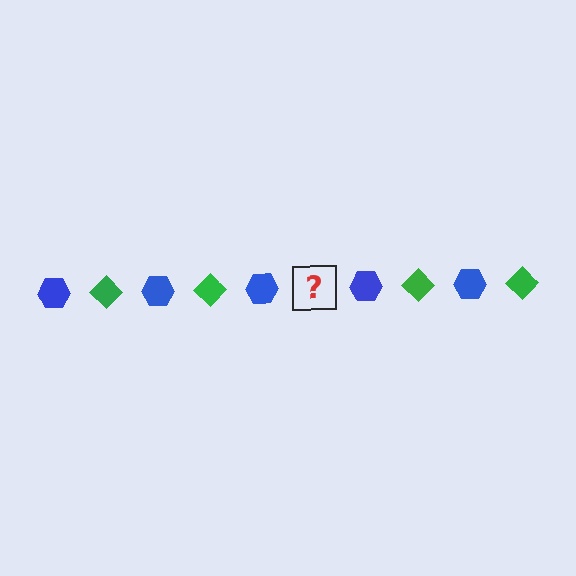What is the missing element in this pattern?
The missing element is a green diamond.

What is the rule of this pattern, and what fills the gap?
The rule is that the pattern alternates between blue hexagon and green diamond. The gap should be filled with a green diamond.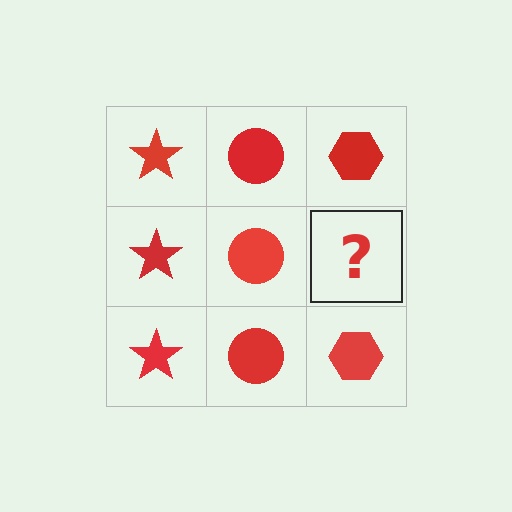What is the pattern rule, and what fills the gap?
The rule is that each column has a consistent shape. The gap should be filled with a red hexagon.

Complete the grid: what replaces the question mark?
The question mark should be replaced with a red hexagon.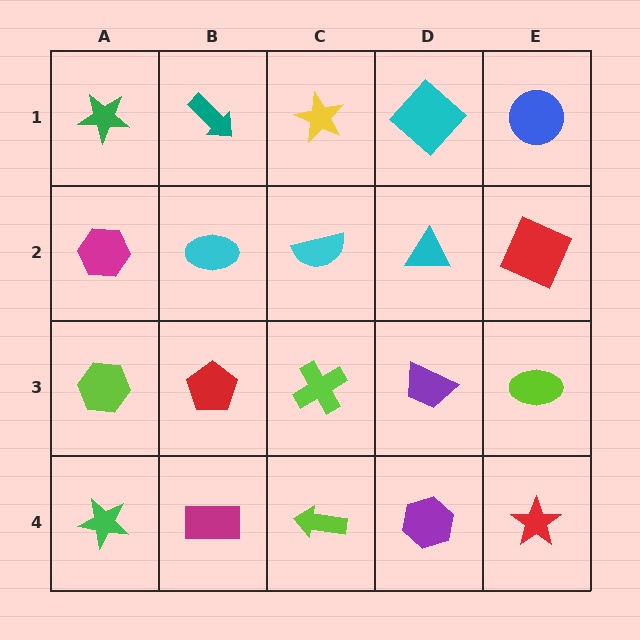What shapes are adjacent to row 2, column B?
A teal arrow (row 1, column B), a red pentagon (row 3, column B), a magenta hexagon (row 2, column A), a cyan semicircle (row 2, column C).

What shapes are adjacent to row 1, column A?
A magenta hexagon (row 2, column A), a teal arrow (row 1, column B).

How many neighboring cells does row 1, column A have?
2.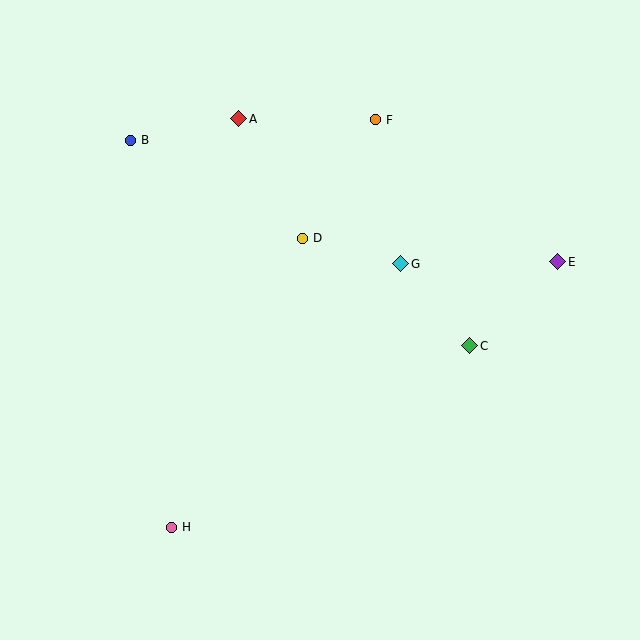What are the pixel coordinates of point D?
Point D is at (303, 238).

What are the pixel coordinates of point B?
Point B is at (131, 140).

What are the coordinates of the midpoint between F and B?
The midpoint between F and B is at (253, 130).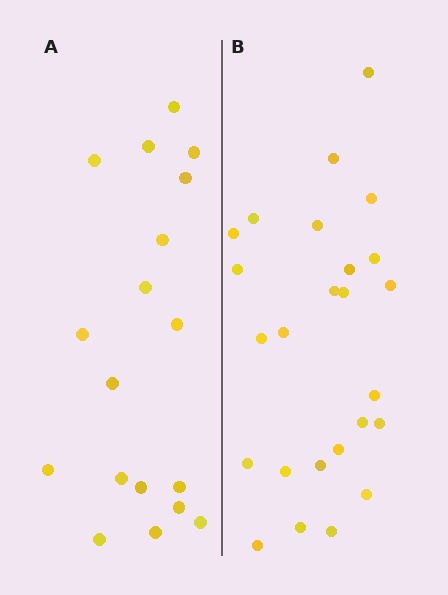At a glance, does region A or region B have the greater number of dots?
Region B (the right region) has more dots.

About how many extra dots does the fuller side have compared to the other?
Region B has roughly 8 or so more dots than region A.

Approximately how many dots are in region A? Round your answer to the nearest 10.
About 20 dots. (The exact count is 18, which rounds to 20.)